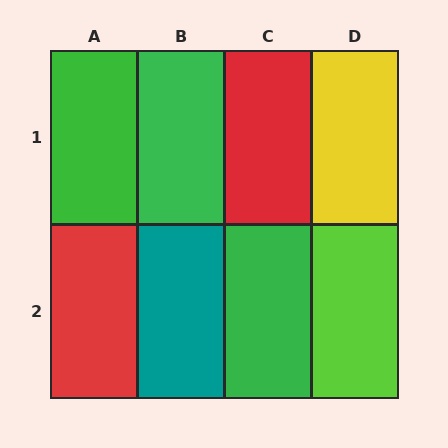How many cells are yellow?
1 cell is yellow.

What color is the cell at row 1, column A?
Green.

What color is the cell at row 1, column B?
Green.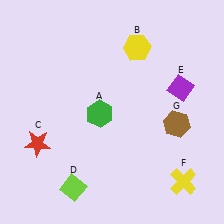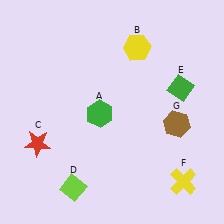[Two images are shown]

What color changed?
The diamond (E) changed from purple in Image 1 to green in Image 2.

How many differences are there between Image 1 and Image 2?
There is 1 difference between the two images.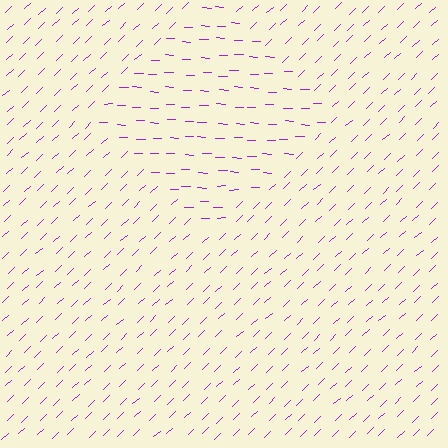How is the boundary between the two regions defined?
The boundary is defined purely by a change in line orientation (approximately 45 degrees difference). All lines are the same color and thickness.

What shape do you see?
I see a diamond.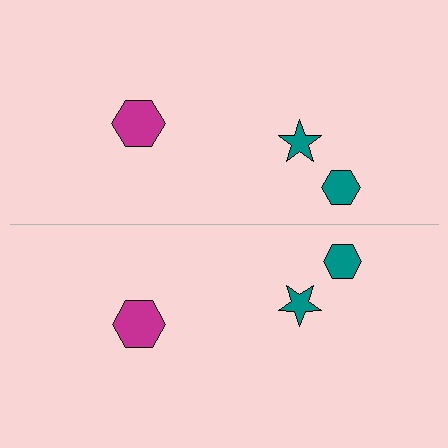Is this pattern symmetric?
Yes, this pattern has bilateral (reflection) symmetry.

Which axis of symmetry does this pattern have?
The pattern has a horizontal axis of symmetry running through the center of the image.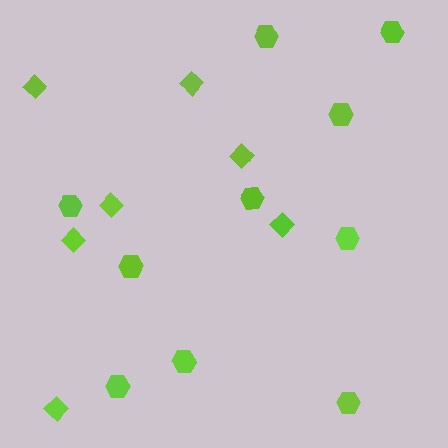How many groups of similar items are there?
There are 2 groups: one group of diamonds (7) and one group of hexagons (10).